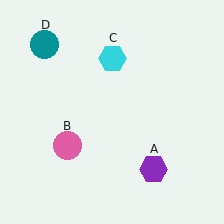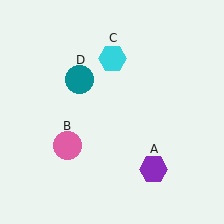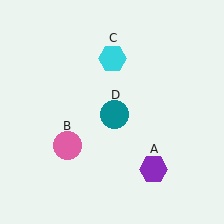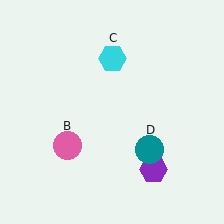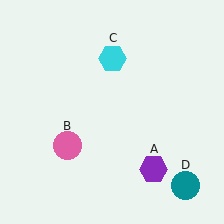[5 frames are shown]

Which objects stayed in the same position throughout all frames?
Purple hexagon (object A) and pink circle (object B) and cyan hexagon (object C) remained stationary.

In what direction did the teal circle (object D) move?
The teal circle (object D) moved down and to the right.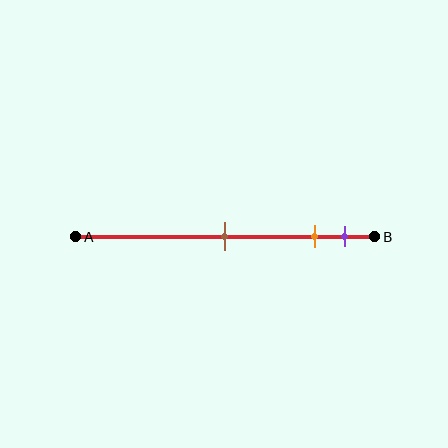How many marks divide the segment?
There are 3 marks dividing the segment.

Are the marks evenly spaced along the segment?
No, the marks are not evenly spaced.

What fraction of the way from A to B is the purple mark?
The purple mark is approximately 90% (0.9) of the way from A to B.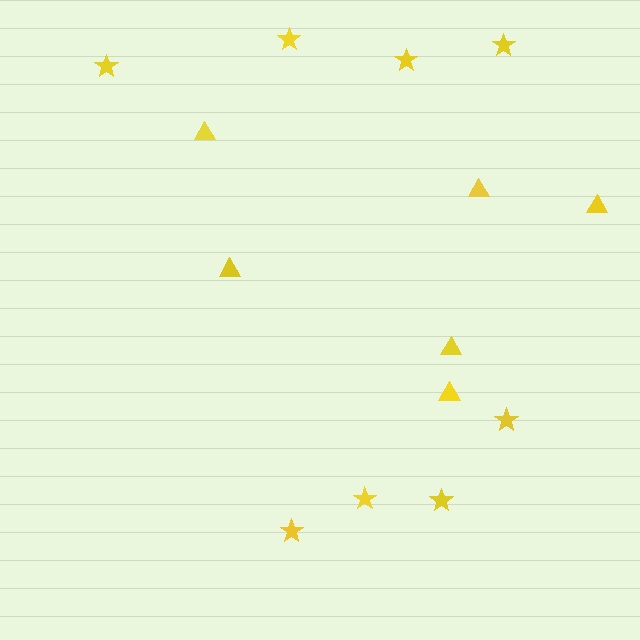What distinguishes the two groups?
There are 2 groups: one group of triangles (6) and one group of stars (8).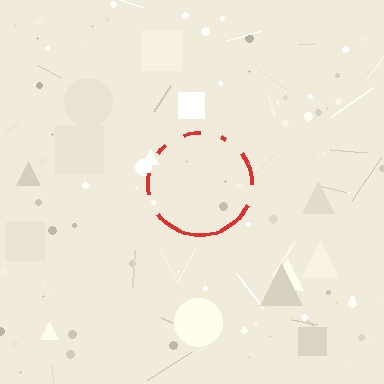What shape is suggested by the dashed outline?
The dashed outline suggests a circle.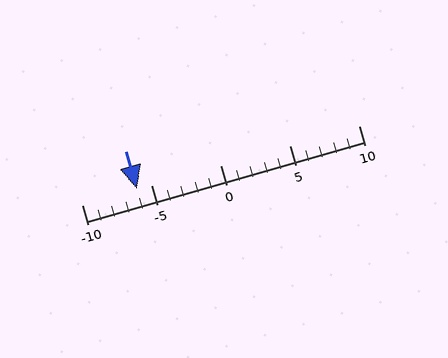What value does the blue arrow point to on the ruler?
The blue arrow points to approximately -6.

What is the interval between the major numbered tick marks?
The major tick marks are spaced 5 units apart.